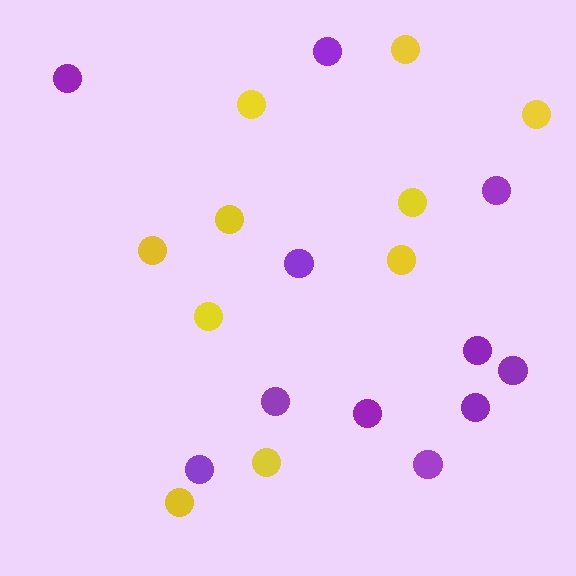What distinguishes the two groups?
There are 2 groups: one group of purple circles (11) and one group of yellow circles (10).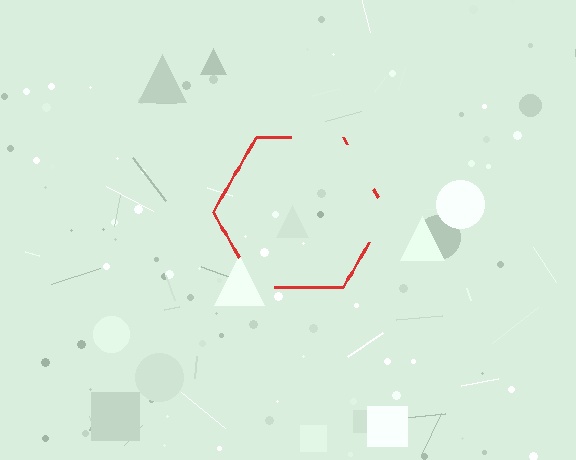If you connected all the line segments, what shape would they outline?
They would outline a hexagon.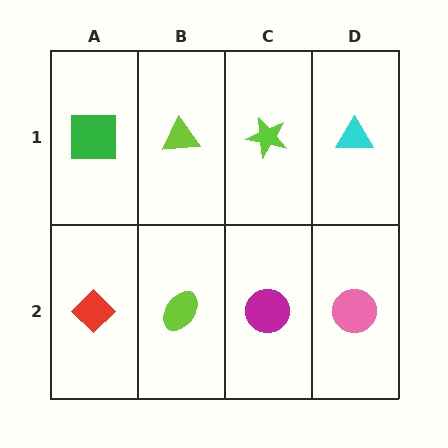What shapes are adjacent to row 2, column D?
A cyan triangle (row 1, column D), a magenta circle (row 2, column C).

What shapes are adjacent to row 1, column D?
A pink circle (row 2, column D), a lime star (row 1, column C).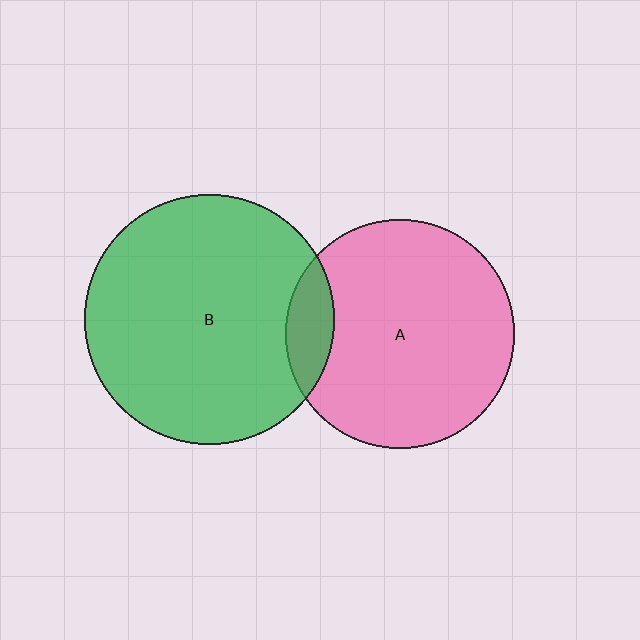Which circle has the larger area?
Circle B (green).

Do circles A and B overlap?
Yes.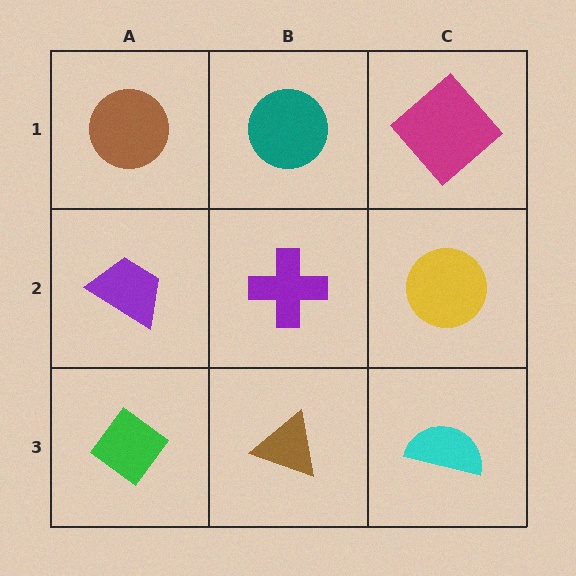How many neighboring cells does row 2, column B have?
4.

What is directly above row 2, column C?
A magenta diamond.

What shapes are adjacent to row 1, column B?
A purple cross (row 2, column B), a brown circle (row 1, column A), a magenta diamond (row 1, column C).